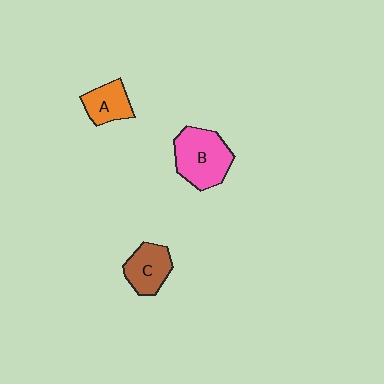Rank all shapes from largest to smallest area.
From largest to smallest: B (pink), C (brown), A (orange).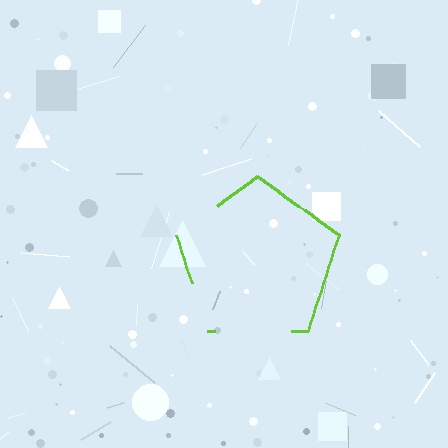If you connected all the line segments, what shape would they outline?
They would outline a pentagon.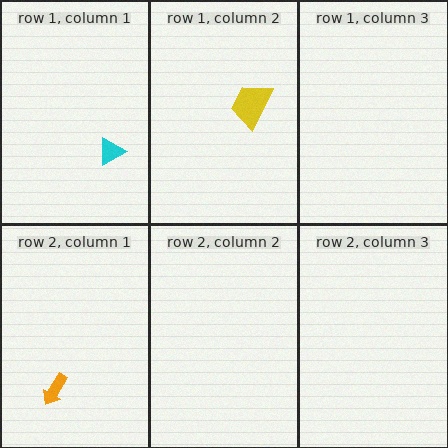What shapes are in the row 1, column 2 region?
The yellow trapezoid.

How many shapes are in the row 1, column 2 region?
1.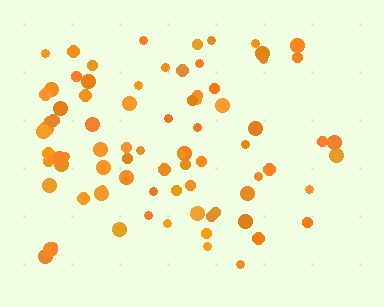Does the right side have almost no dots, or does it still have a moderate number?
Still a moderate number, just noticeably fewer than the left.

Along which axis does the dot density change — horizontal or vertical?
Horizontal.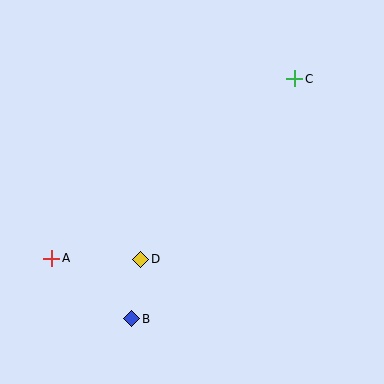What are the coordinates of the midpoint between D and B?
The midpoint between D and B is at (136, 289).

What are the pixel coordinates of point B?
Point B is at (132, 319).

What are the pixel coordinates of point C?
Point C is at (295, 79).